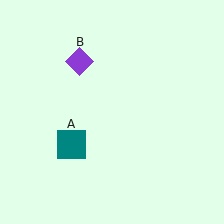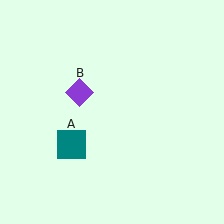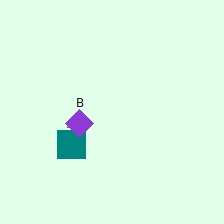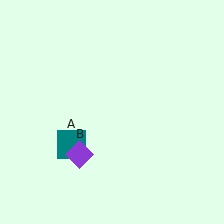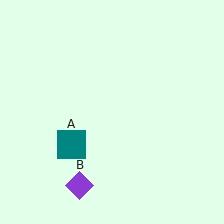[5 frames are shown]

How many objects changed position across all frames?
1 object changed position: purple diamond (object B).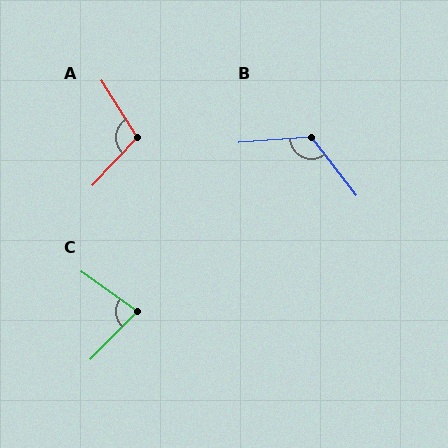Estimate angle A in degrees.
Approximately 104 degrees.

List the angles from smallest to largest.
C (81°), A (104°), B (123°).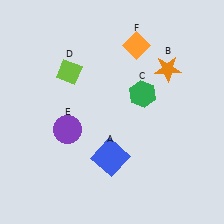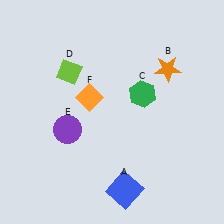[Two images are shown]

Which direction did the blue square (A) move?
The blue square (A) moved down.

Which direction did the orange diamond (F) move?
The orange diamond (F) moved down.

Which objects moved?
The objects that moved are: the blue square (A), the orange diamond (F).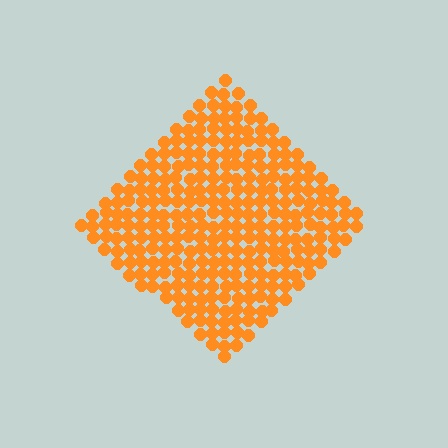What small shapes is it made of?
It is made of small circles.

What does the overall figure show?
The overall figure shows a diamond.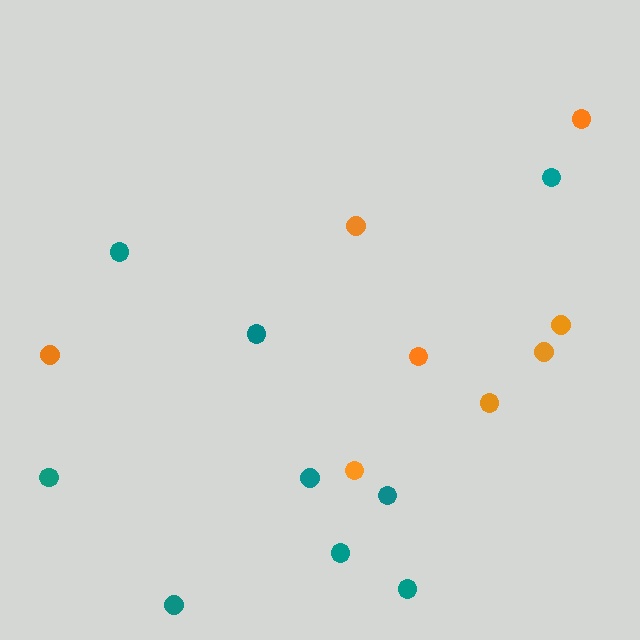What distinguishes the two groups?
There are 2 groups: one group of orange circles (8) and one group of teal circles (9).